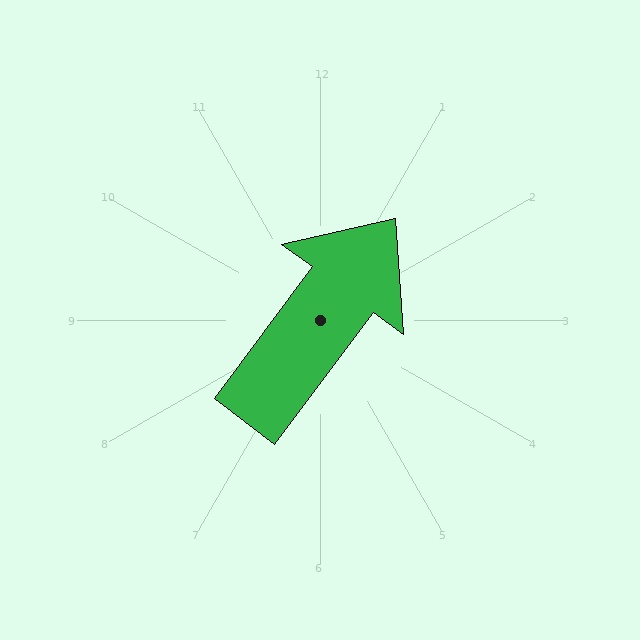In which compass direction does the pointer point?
Northeast.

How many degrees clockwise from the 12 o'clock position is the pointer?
Approximately 37 degrees.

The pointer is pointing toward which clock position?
Roughly 1 o'clock.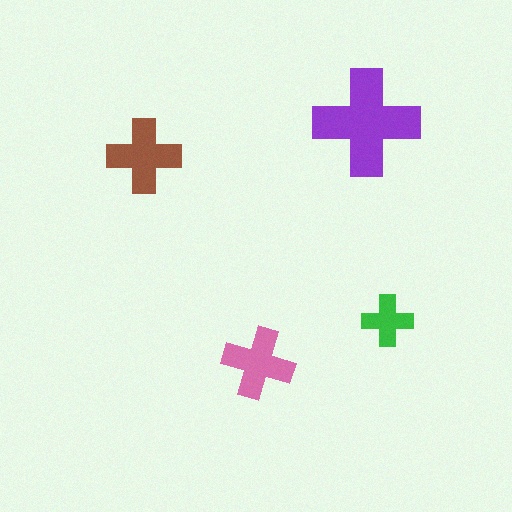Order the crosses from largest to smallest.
the purple one, the brown one, the pink one, the green one.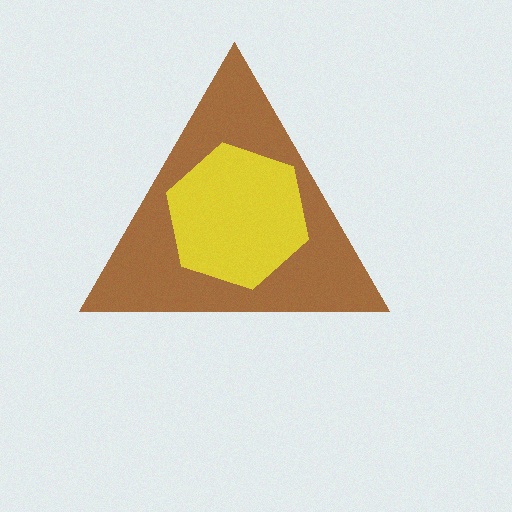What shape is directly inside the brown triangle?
The yellow hexagon.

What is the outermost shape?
The brown triangle.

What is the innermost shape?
The yellow hexagon.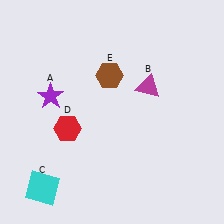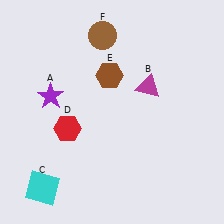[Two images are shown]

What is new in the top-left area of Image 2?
A brown circle (F) was added in the top-left area of Image 2.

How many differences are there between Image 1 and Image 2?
There is 1 difference between the two images.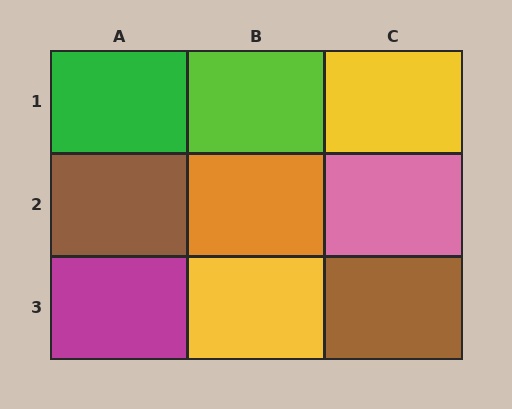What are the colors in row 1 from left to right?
Green, lime, yellow.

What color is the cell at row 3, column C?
Brown.